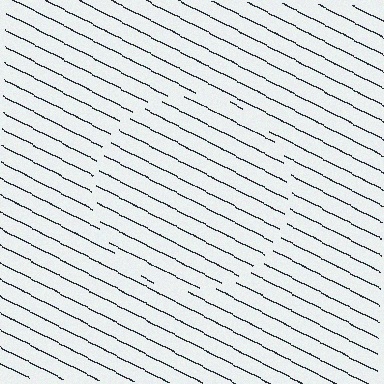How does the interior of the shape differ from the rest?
The interior of the shape contains the same grating, shifted by half a period — the contour is defined by the phase discontinuity where line-ends from the inner and outer gratings abut.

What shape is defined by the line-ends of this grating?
An illusory circle. The interior of the shape contains the same grating, shifted by half a period — the contour is defined by the phase discontinuity where line-ends from the inner and outer gratings abut.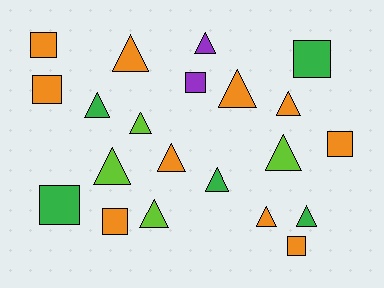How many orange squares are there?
There are 5 orange squares.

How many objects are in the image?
There are 21 objects.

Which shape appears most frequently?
Triangle, with 13 objects.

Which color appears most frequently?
Orange, with 10 objects.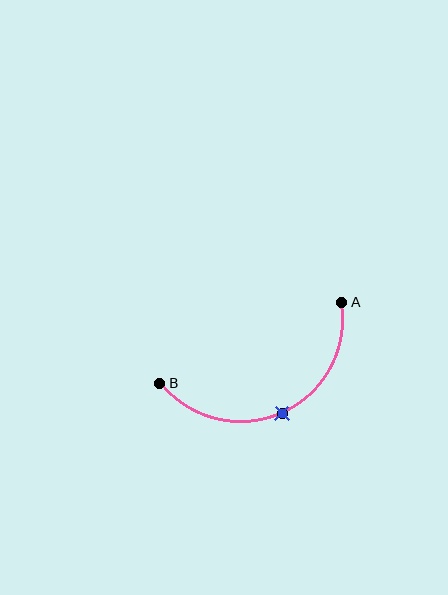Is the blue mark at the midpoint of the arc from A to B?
Yes. The blue mark lies on the arc at equal arc-length from both A and B — it is the arc midpoint.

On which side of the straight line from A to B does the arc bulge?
The arc bulges below the straight line connecting A and B.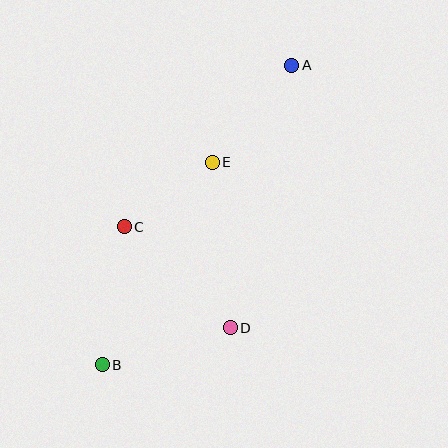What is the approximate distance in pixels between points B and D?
The distance between B and D is approximately 133 pixels.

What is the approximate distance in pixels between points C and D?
The distance between C and D is approximately 146 pixels.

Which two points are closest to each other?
Points C and E are closest to each other.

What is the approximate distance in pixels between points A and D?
The distance between A and D is approximately 269 pixels.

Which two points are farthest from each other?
Points A and B are farthest from each other.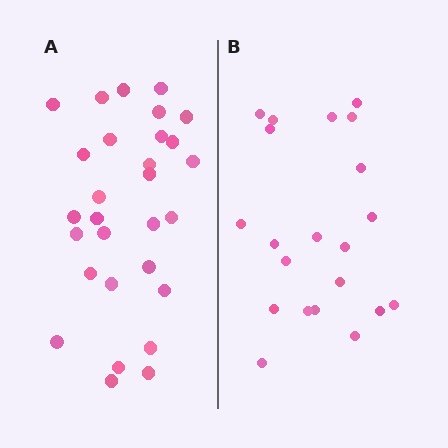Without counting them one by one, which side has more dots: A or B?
Region A (the left region) has more dots.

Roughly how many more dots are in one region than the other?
Region A has roughly 8 or so more dots than region B.